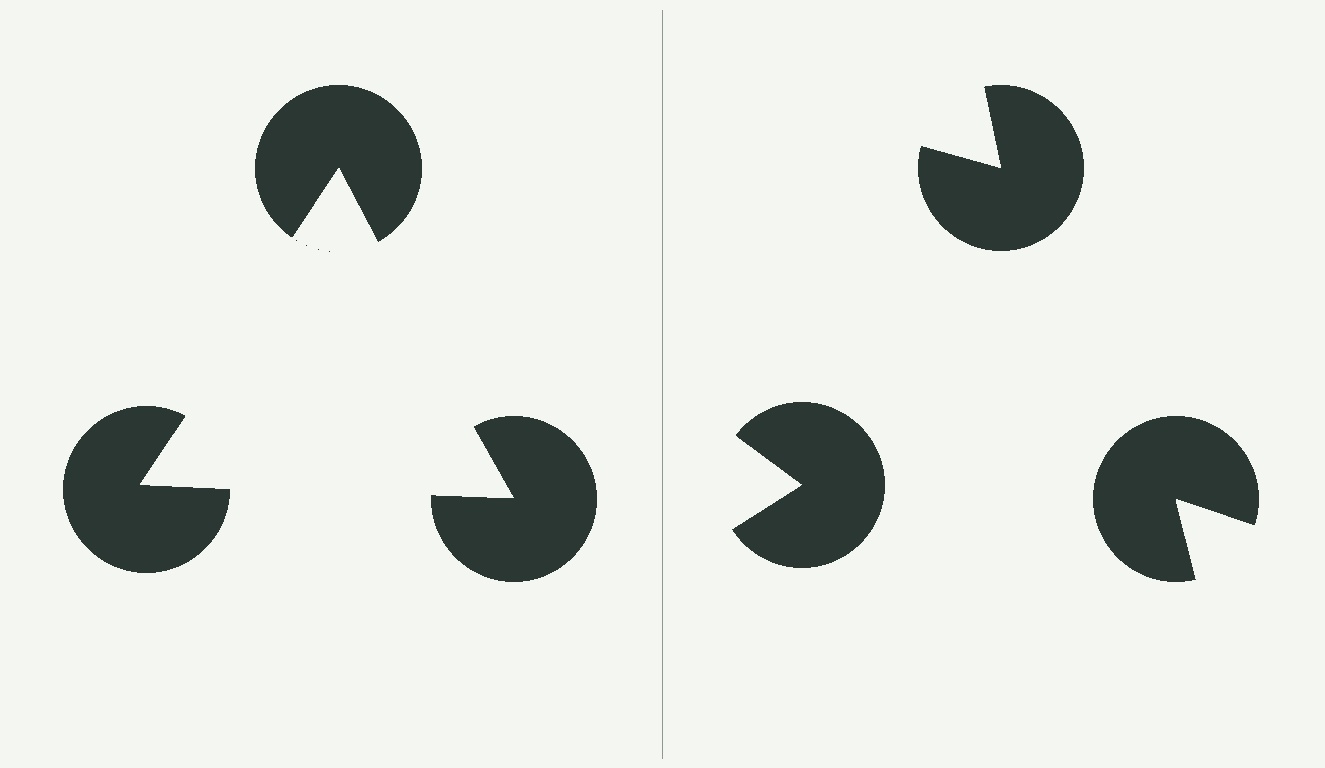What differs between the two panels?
The pac-man discs are positioned identically on both sides; only the wedge orientations differ. On the left they align to a triangle; on the right they are misaligned.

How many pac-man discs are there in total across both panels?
6 — 3 on each side.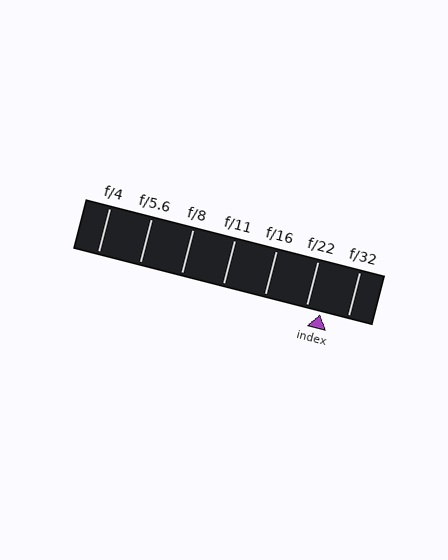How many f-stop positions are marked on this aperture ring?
There are 7 f-stop positions marked.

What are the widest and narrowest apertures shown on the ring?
The widest aperture shown is f/4 and the narrowest is f/32.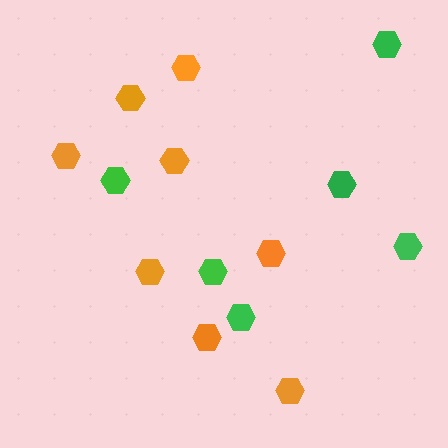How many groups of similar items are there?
There are 2 groups: one group of orange hexagons (8) and one group of green hexagons (6).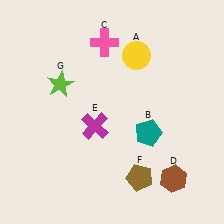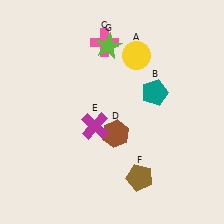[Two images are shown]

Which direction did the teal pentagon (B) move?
The teal pentagon (B) moved up.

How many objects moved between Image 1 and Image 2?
3 objects moved between the two images.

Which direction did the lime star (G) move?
The lime star (G) moved right.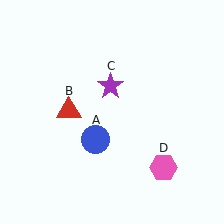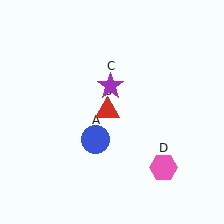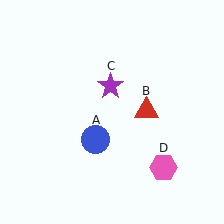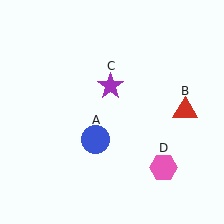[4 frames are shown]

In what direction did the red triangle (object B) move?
The red triangle (object B) moved right.